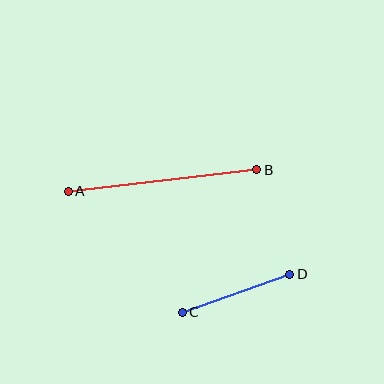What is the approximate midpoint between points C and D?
The midpoint is at approximately (236, 293) pixels.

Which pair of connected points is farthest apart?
Points A and B are farthest apart.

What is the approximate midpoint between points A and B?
The midpoint is at approximately (163, 180) pixels.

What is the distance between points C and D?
The distance is approximately 114 pixels.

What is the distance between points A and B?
The distance is approximately 190 pixels.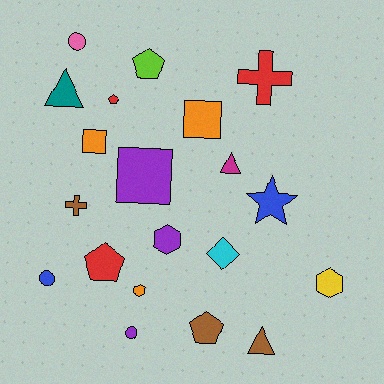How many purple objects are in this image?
There are 3 purple objects.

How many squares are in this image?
There are 3 squares.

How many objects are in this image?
There are 20 objects.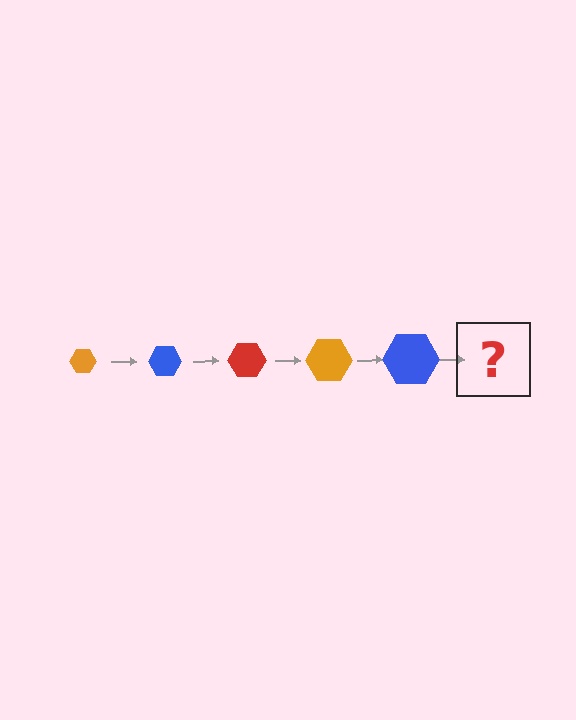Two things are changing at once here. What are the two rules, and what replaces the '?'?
The two rules are that the hexagon grows larger each step and the color cycles through orange, blue, and red. The '?' should be a red hexagon, larger than the previous one.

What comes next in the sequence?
The next element should be a red hexagon, larger than the previous one.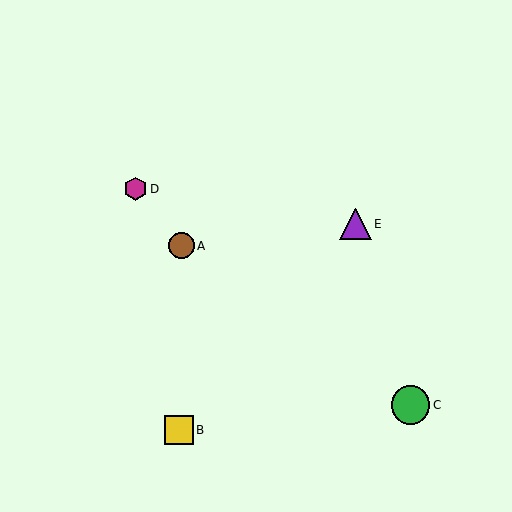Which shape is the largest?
The green circle (labeled C) is the largest.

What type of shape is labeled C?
Shape C is a green circle.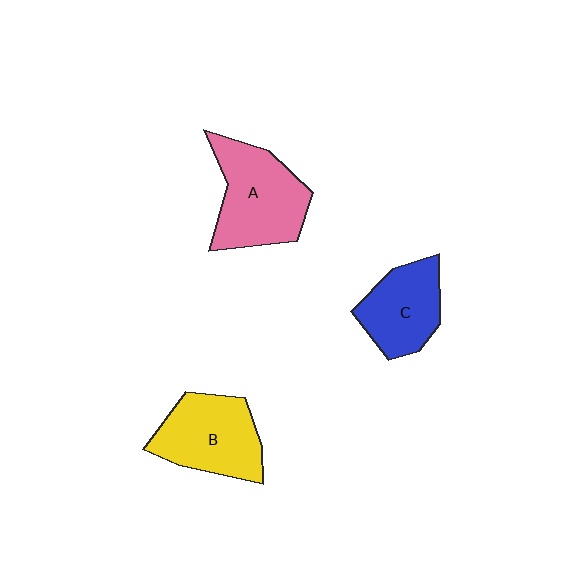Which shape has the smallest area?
Shape C (blue).